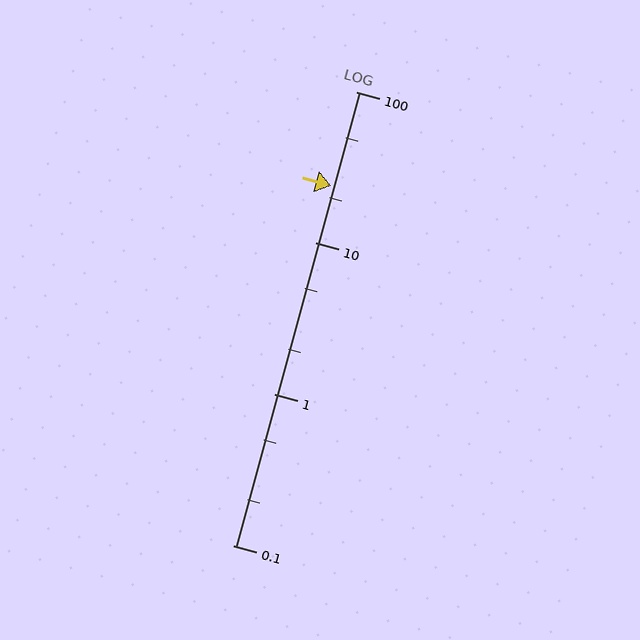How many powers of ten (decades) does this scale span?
The scale spans 3 decades, from 0.1 to 100.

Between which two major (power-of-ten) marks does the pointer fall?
The pointer is between 10 and 100.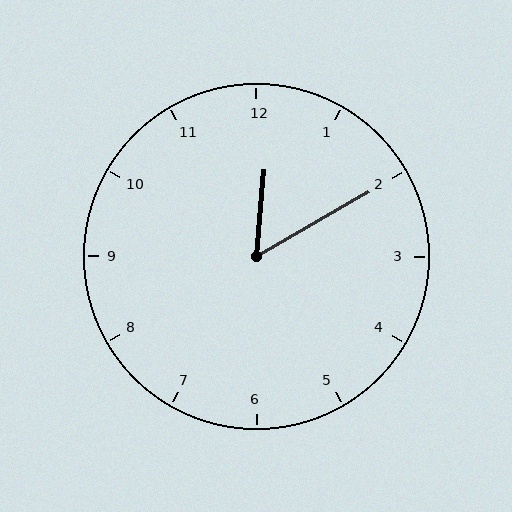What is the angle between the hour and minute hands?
Approximately 55 degrees.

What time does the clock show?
12:10.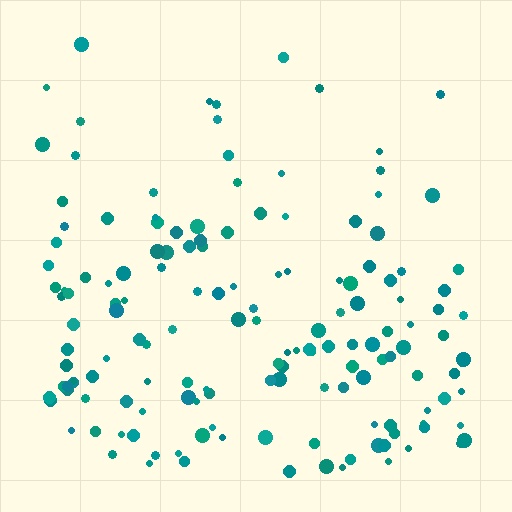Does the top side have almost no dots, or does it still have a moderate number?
Still a moderate number, just noticeably fewer than the bottom.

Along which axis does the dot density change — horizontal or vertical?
Vertical.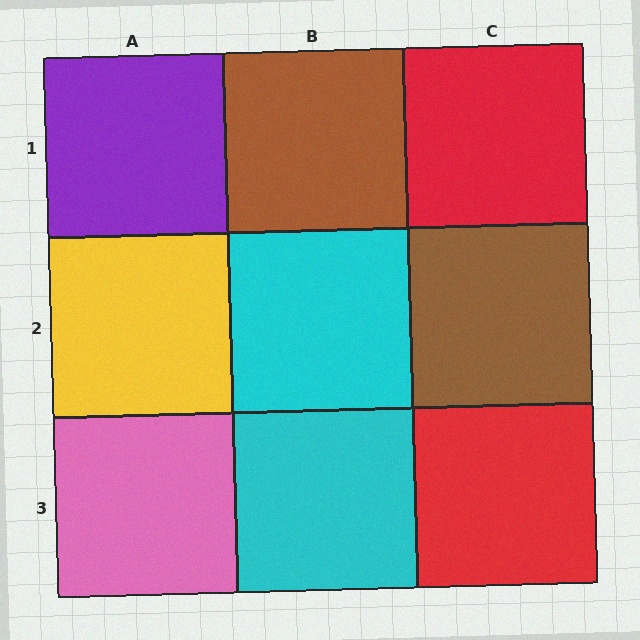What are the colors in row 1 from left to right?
Purple, brown, red.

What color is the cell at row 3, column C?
Red.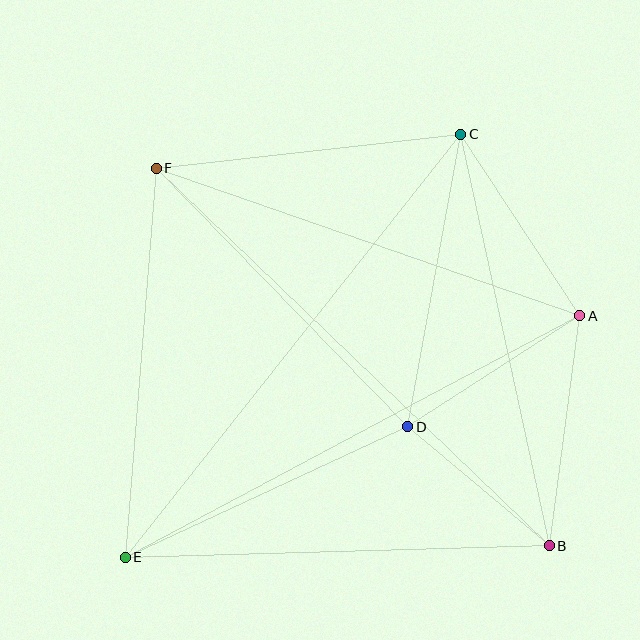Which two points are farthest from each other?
Points B and F are farthest from each other.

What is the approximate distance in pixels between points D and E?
The distance between D and E is approximately 311 pixels.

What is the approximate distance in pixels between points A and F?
The distance between A and F is approximately 448 pixels.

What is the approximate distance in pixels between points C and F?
The distance between C and F is approximately 306 pixels.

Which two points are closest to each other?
Points B and D are closest to each other.